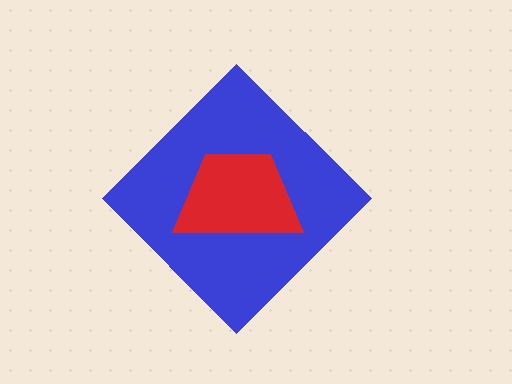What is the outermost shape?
The blue diamond.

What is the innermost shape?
The red trapezoid.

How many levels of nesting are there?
2.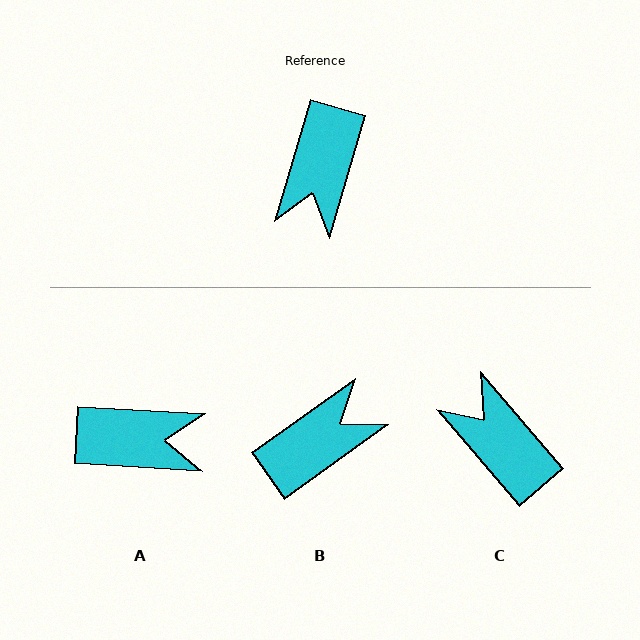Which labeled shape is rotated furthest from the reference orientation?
B, about 142 degrees away.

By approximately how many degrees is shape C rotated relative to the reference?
Approximately 123 degrees clockwise.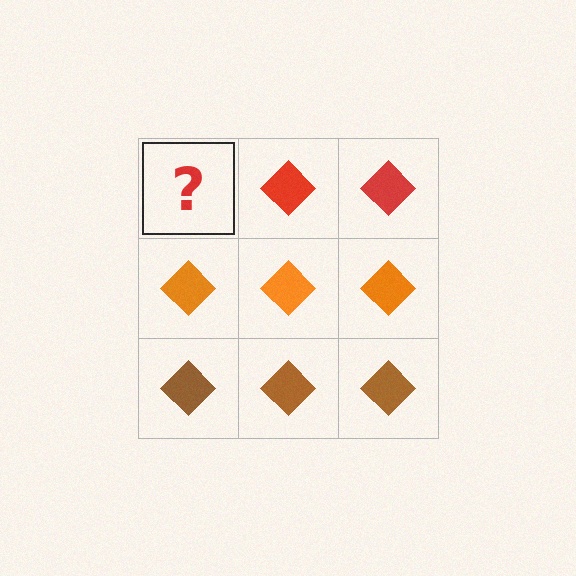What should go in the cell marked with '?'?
The missing cell should contain a red diamond.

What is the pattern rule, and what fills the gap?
The rule is that each row has a consistent color. The gap should be filled with a red diamond.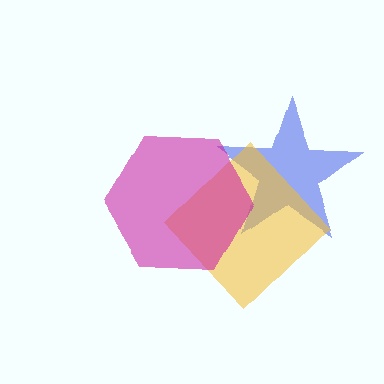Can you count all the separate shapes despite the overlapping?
Yes, there are 3 separate shapes.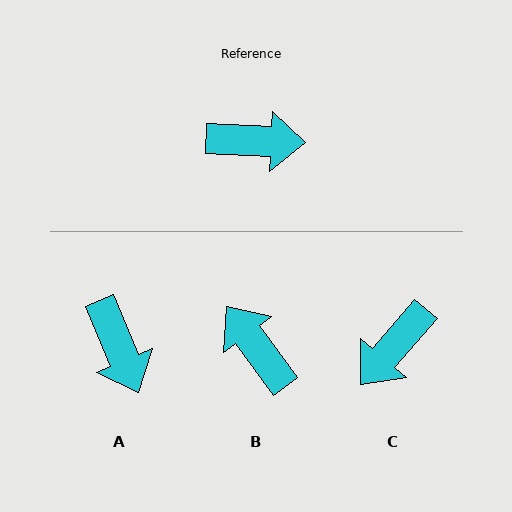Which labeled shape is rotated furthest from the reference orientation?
B, about 129 degrees away.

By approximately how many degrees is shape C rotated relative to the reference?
Approximately 129 degrees clockwise.